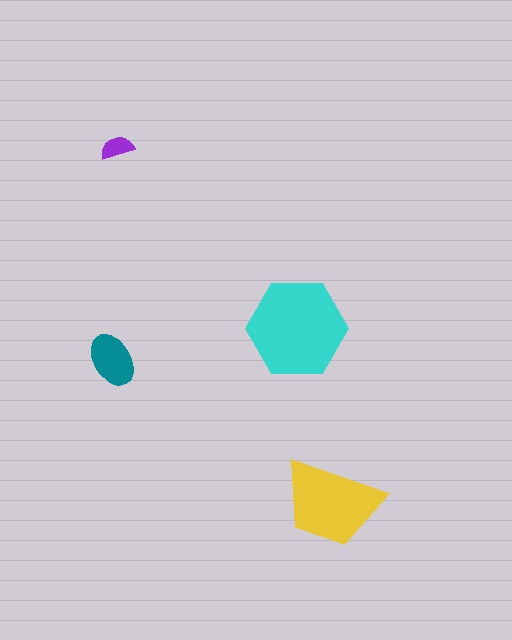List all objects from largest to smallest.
The cyan hexagon, the yellow trapezoid, the teal ellipse, the purple semicircle.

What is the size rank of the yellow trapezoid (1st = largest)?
2nd.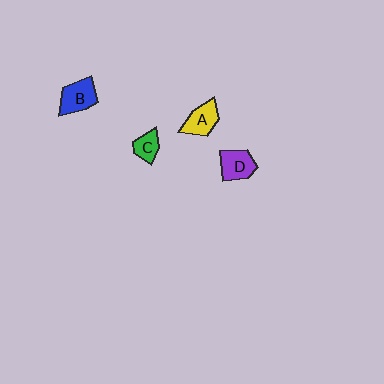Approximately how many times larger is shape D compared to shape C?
Approximately 1.5 times.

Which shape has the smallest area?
Shape C (green).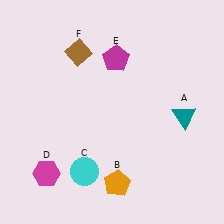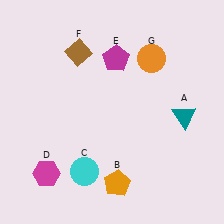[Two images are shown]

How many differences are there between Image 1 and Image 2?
There is 1 difference between the two images.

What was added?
An orange circle (G) was added in Image 2.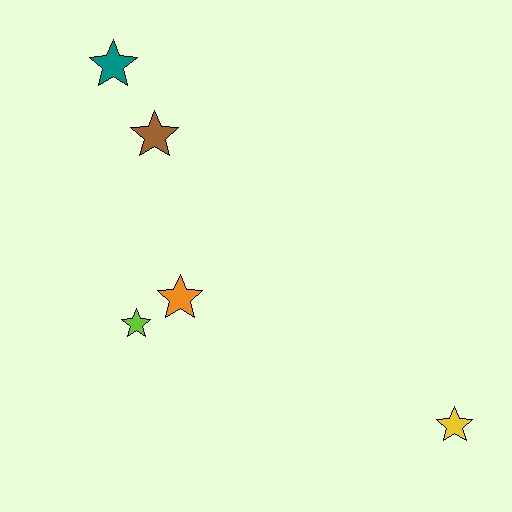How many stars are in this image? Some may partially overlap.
There are 5 stars.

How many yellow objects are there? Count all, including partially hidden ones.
There is 1 yellow object.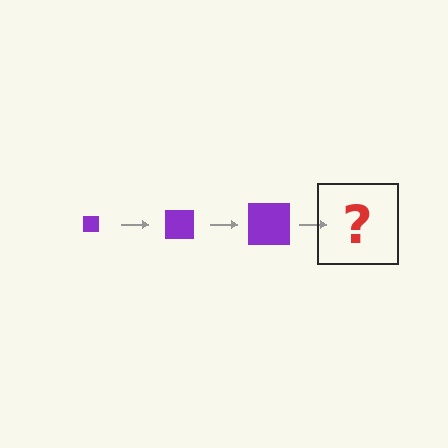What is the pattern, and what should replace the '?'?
The pattern is that the square gets progressively larger each step. The '?' should be a purple square, larger than the previous one.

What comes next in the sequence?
The next element should be a purple square, larger than the previous one.